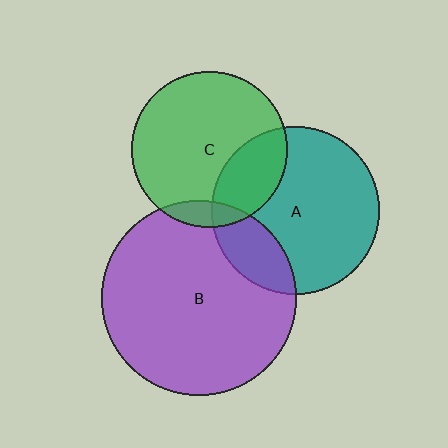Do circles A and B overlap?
Yes.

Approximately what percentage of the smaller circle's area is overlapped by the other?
Approximately 20%.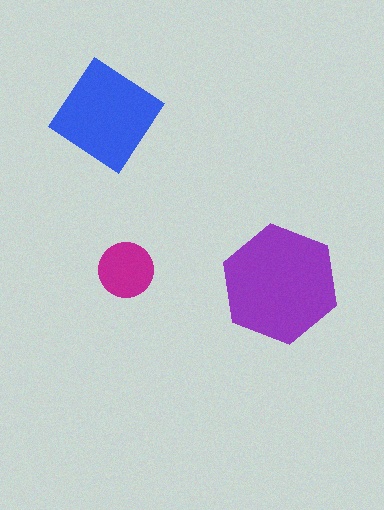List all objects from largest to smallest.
The purple hexagon, the blue diamond, the magenta circle.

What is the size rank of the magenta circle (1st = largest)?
3rd.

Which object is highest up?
The blue diamond is topmost.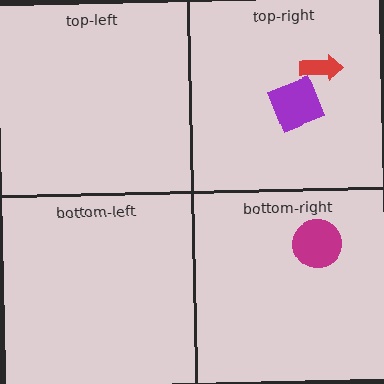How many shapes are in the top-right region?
2.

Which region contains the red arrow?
The top-right region.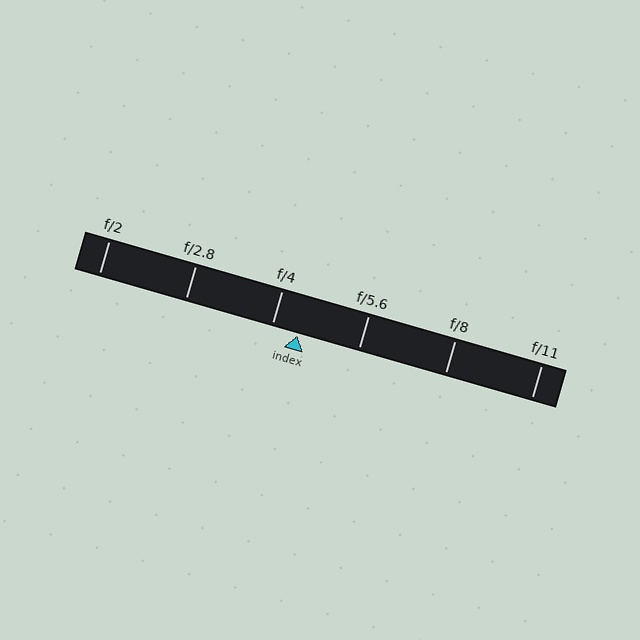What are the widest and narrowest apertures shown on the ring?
The widest aperture shown is f/2 and the narrowest is f/11.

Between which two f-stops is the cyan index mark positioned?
The index mark is between f/4 and f/5.6.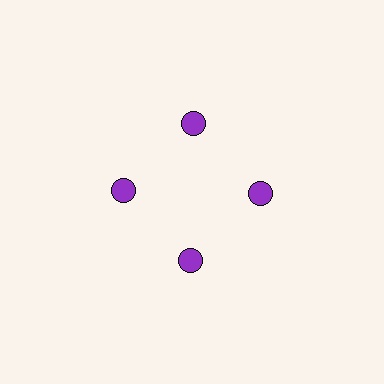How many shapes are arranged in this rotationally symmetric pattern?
There are 4 shapes, arranged in 4 groups of 1.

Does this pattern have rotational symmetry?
Yes, this pattern has 4-fold rotational symmetry. It looks the same after rotating 90 degrees around the center.